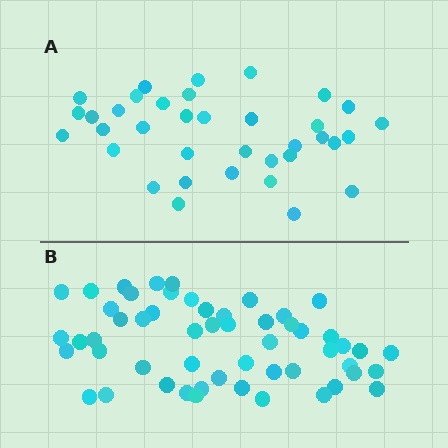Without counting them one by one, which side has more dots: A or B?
Region B (the bottom region) has more dots.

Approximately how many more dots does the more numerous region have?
Region B has approximately 20 more dots than region A.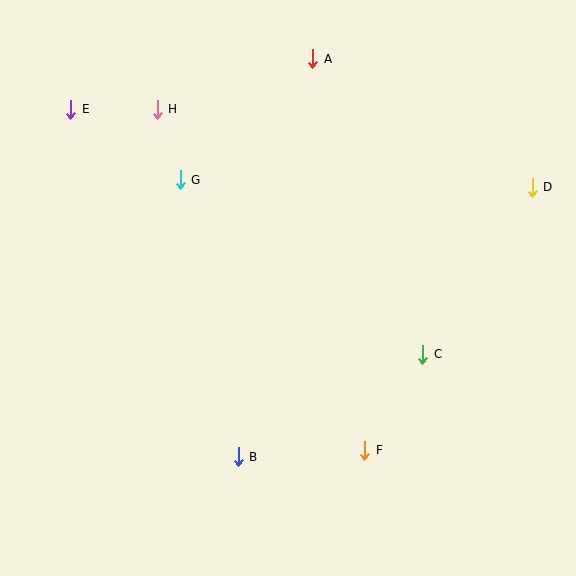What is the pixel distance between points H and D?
The distance between H and D is 383 pixels.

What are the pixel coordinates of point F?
Point F is at (365, 450).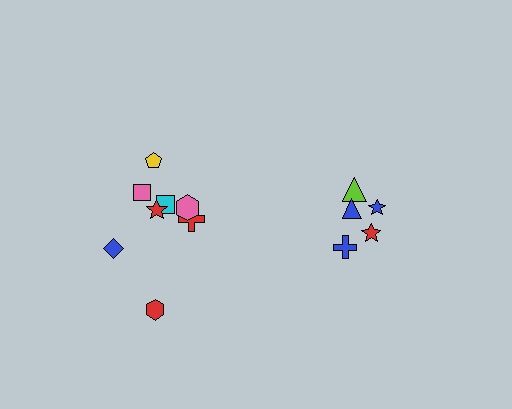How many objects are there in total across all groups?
There are 13 objects.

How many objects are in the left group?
There are 8 objects.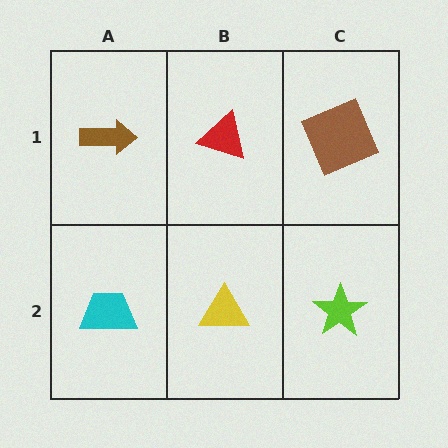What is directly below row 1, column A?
A cyan trapezoid.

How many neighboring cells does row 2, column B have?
3.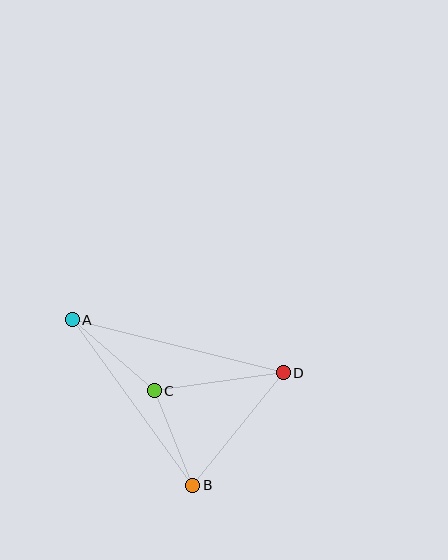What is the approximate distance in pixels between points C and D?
The distance between C and D is approximately 130 pixels.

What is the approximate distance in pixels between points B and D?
The distance between B and D is approximately 144 pixels.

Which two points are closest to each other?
Points B and C are closest to each other.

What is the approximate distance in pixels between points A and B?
The distance between A and B is approximately 205 pixels.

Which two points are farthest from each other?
Points A and D are farthest from each other.